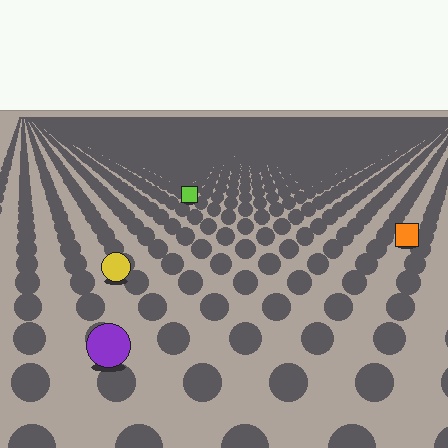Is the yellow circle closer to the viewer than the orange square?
Yes. The yellow circle is closer — you can tell from the texture gradient: the ground texture is coarser near it.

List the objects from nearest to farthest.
From nearest to farthest: the purple circle, the yellow circle, the orange square, the lime square.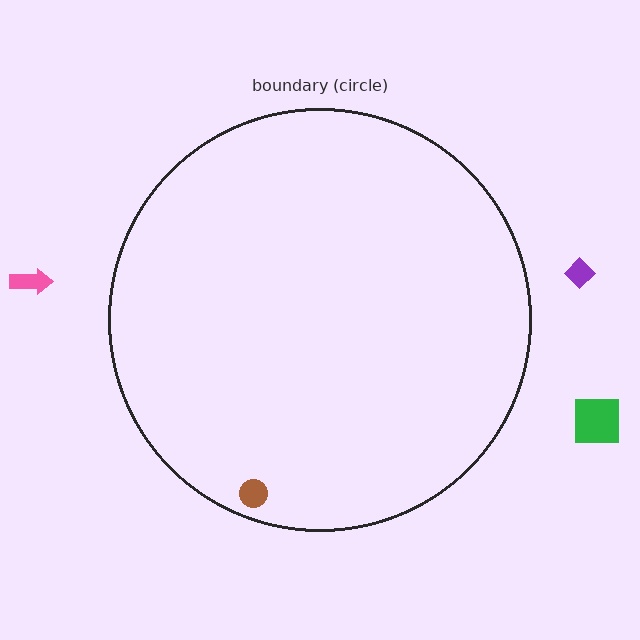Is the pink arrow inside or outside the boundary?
Outside.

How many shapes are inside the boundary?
1 inside, 3 outside.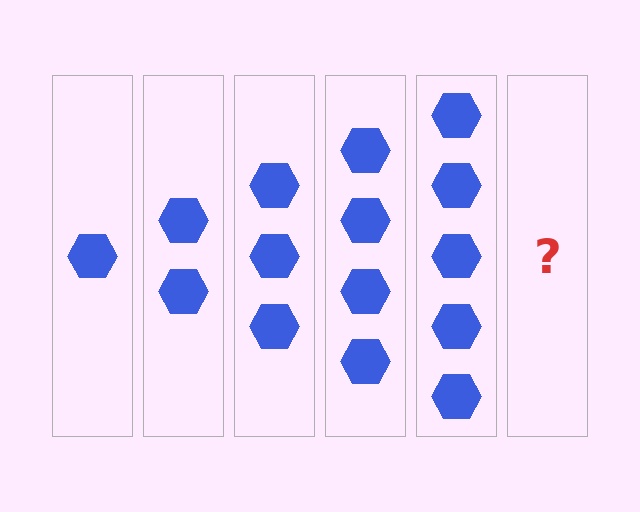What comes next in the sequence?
The next element should be 6 hexagons.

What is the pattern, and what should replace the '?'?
The pattern is that each step adds one more hexagon. The '?' should be 6 hexagons.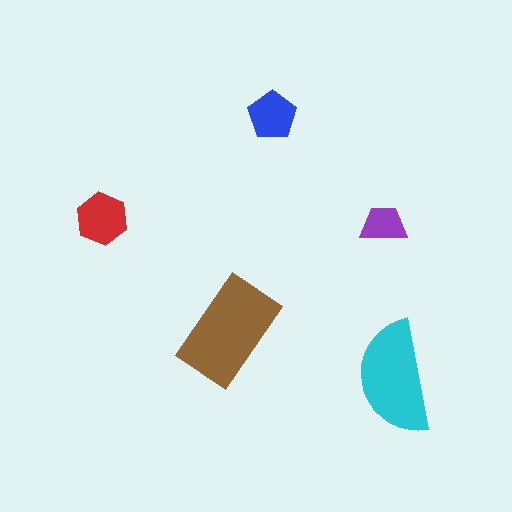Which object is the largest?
The brown rectangle.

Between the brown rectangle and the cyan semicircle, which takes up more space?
The brown rectangle.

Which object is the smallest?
The purple trapezoid.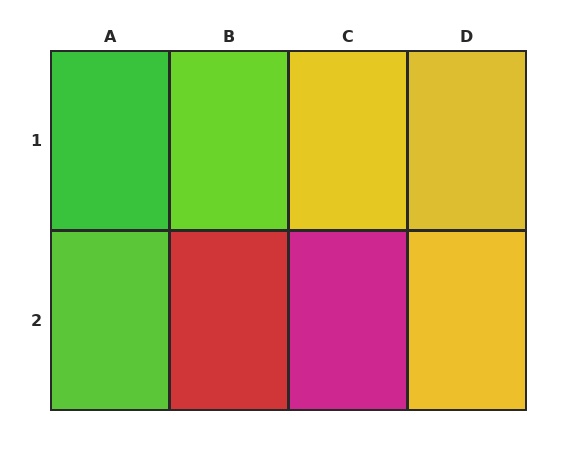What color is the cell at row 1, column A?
Green.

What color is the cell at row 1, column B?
Lime.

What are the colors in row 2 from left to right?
Lime, red, magenta, yellow.